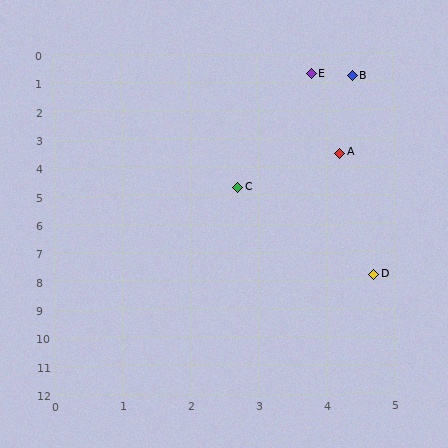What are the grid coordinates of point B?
Point B is at approximately (4.4, 0.8).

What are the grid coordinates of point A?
Point A is at approximately (4.2, 3.5).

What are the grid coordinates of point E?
Point E is at approximately (3.8, 0.7).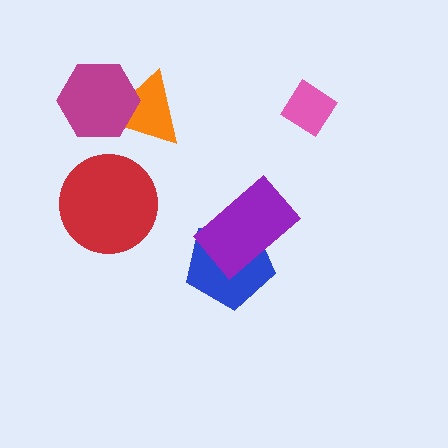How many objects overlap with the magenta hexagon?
1 object overlaps with the magenta hexagon.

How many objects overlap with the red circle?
0 objects overlap with the red circle.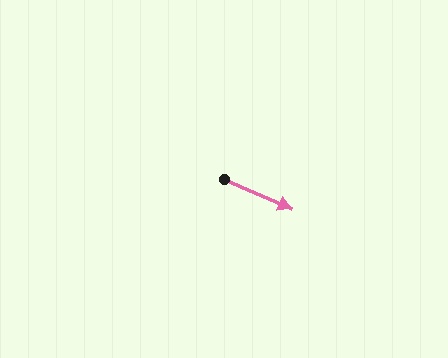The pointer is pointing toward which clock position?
Roughly 4 o'clock.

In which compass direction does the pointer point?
Southeast.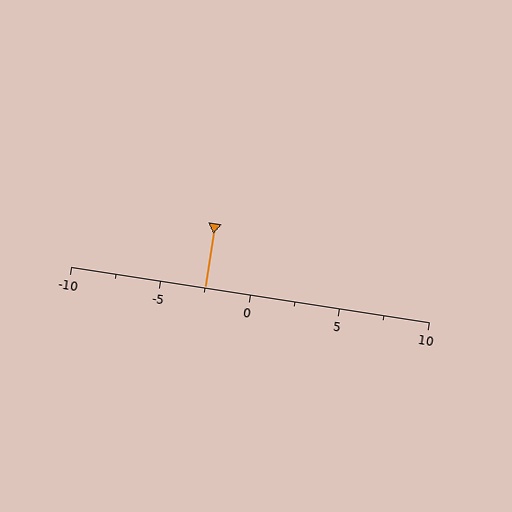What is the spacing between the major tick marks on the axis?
The major ticks are spaced 5 apart.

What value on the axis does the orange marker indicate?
The marker indicates approximately -2.5.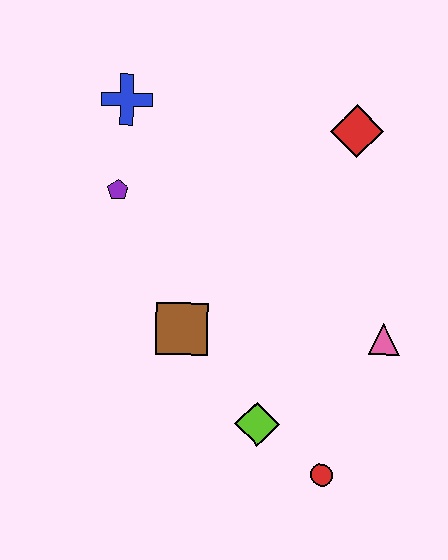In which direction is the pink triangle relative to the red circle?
The pink triangle is above the red circle.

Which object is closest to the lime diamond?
The red circle is closest to the lime diamond.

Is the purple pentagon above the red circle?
Yes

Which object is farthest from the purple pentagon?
The red circle is farthest from the purple pentagon.